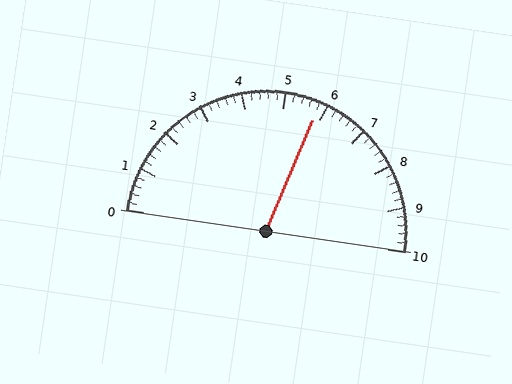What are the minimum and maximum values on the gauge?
The gauge ranges from 0 to 10.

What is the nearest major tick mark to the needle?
The nearest major tick mark is 6.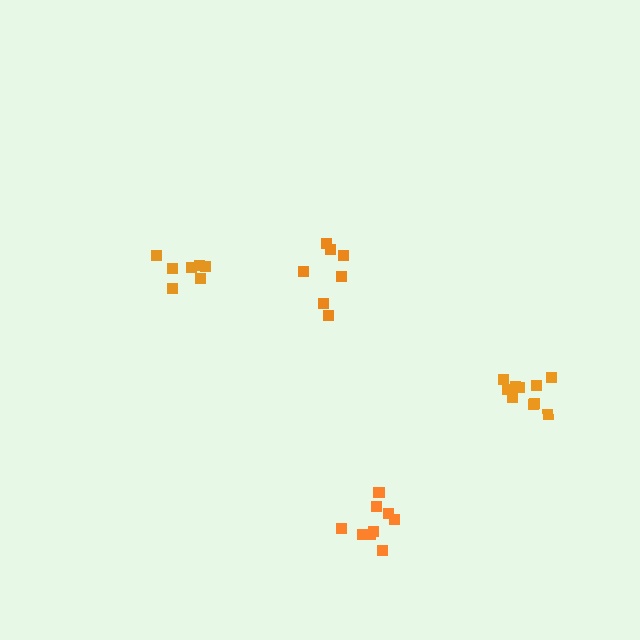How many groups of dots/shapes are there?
There are 4 groups.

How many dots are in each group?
Group 1: 7 dots, Group 2: 10 dots, Group 3: 10 dots, Group 4: 7 dots (34 total).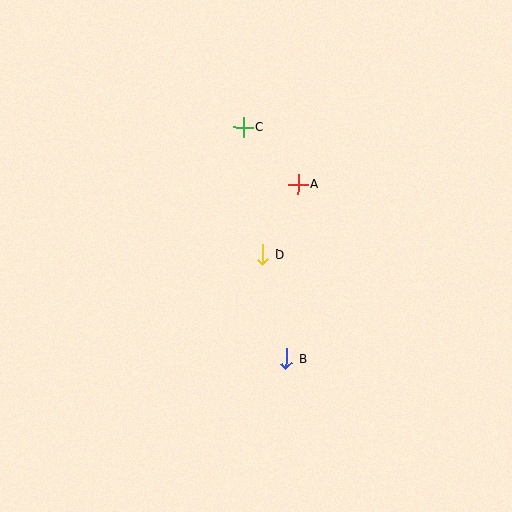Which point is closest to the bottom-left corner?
Point B is closest to the bottom-left corner.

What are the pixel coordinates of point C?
Point C is at (243, 127).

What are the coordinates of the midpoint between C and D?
The midpoint between C and D is at (253, 191).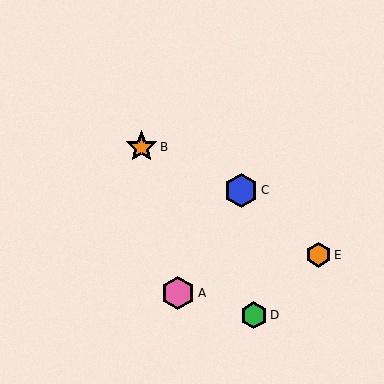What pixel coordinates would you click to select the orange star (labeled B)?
Click at (141, 147) to select the orange star B.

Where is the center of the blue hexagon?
The center of the blue hexagon is at (241, 190).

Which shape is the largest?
The blue hexagon (labeled C) is the largest.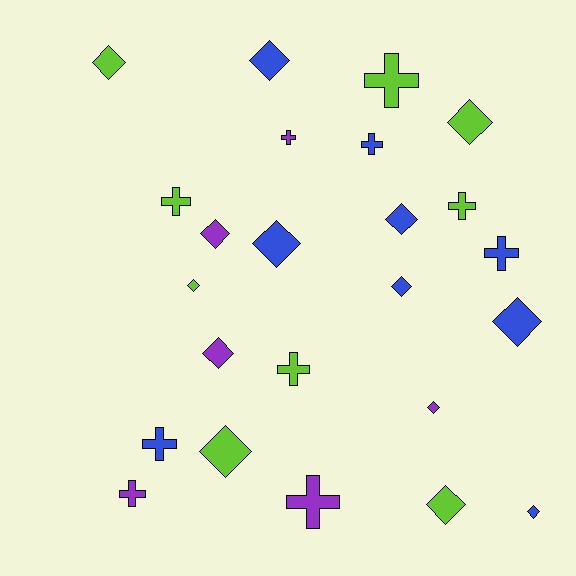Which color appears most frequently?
Lime, with 9 objects.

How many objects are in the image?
There are 24 objects.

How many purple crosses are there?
There are 3 purple crosses.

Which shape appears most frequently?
Diamond, with 14 objects.